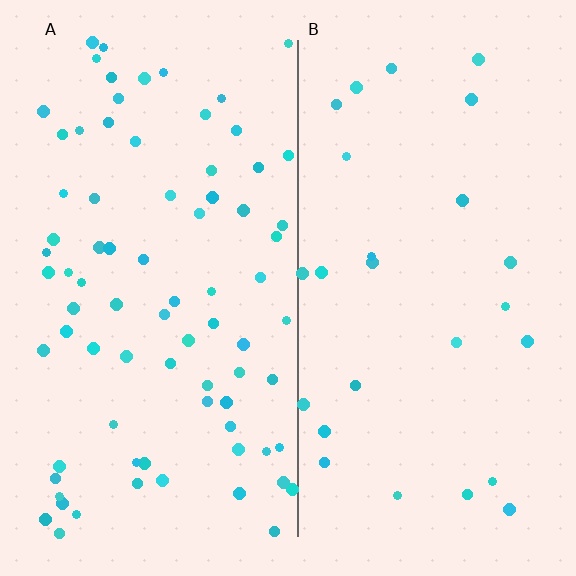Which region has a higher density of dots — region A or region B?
A (the left).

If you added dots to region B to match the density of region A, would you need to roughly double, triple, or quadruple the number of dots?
Approximately triple.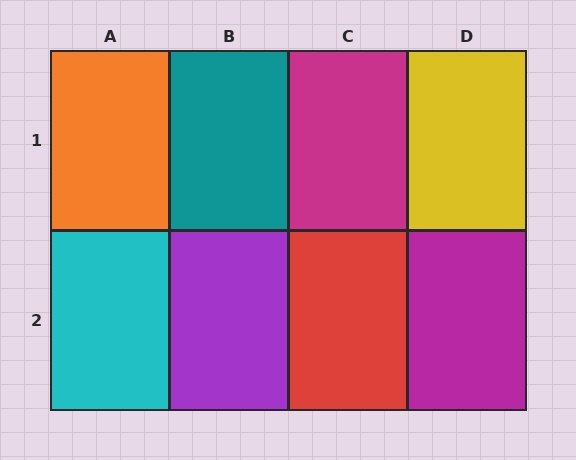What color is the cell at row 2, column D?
Magenta.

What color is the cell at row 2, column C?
Red.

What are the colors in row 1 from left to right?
Orange, teal, magenta, yellow.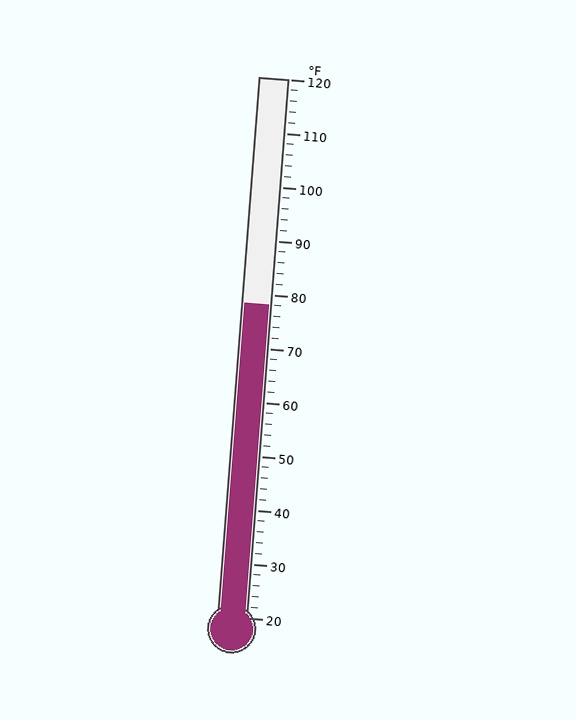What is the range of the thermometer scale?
The thermometer scale ranges from 20°F to 120°F.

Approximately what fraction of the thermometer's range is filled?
The thermometer is filled to approximately 60% of its range.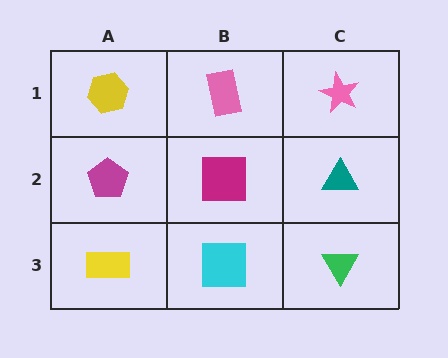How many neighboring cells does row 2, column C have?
3.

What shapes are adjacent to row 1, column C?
A teal triangle (row 2, column C), a pink rectangle (row 1, column B).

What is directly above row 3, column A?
A magenta pentagon.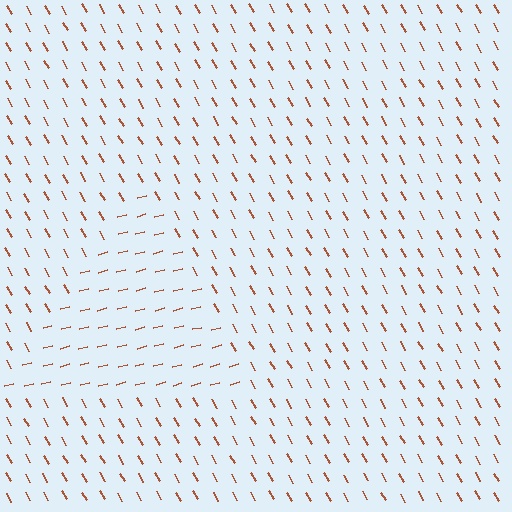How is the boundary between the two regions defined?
The boundary is defined purely by a change in line orientation (approximately 75 degrees difference). All lines are the same color and thickness.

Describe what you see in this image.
The image is filled with small brown line segments. A triangle region in the image has lines oriented differently from the surrounding lines, creating a visible texture boundary.